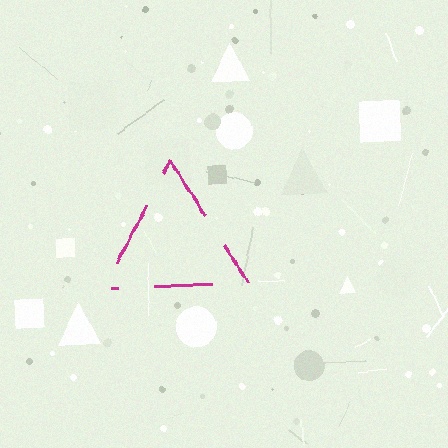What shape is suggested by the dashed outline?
The dashed outline suggests a triangle.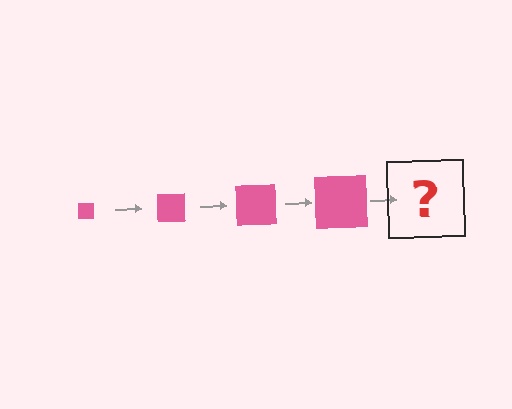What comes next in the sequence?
The next element should be a pink square, larger than the previous one.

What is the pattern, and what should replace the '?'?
The pattern is that the square gets progressively larger each step. The '?' should be a pink square, larger than the previous one.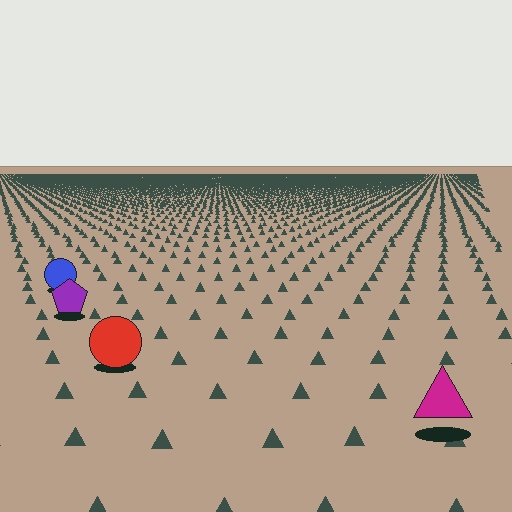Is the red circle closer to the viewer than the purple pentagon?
Yes. The red circle is closer — you can tell from the texture gradient: the ground texture is coarser near it.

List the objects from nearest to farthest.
From nearest to farthest: the magenta triangle, the red circle, the purple pentagon, the blue circle.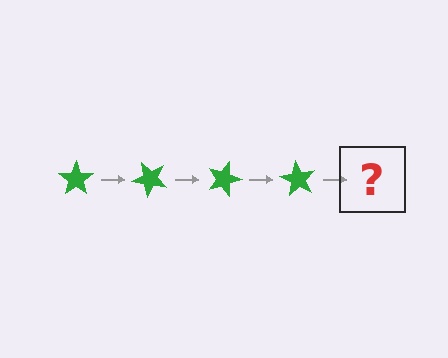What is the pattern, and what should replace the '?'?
The pattern is that the star rotates 45 degrees each step. The '?' should be a green star rotated 180 degrees.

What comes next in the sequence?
The next element should be a green star rotated 180 degrees.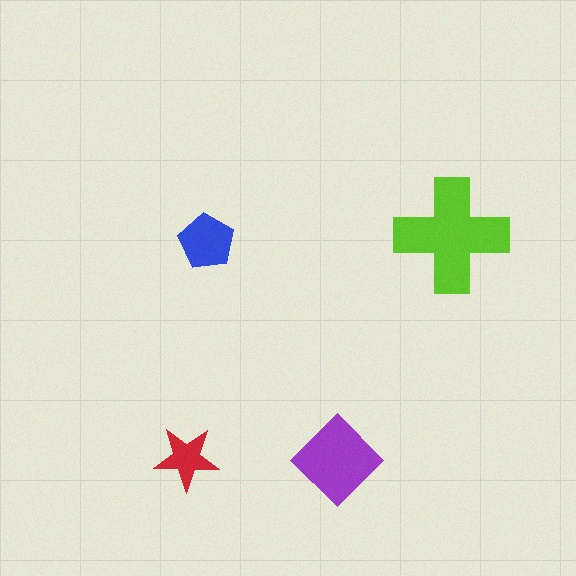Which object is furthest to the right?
The lime cross is rightmost.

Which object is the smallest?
The red star.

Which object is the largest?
The lime cross.